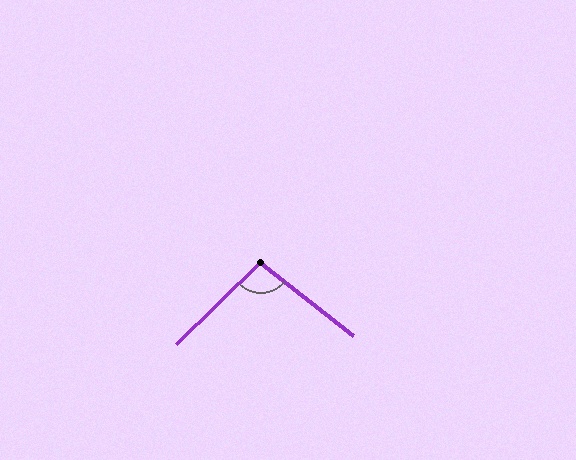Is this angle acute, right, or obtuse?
It is obtuse.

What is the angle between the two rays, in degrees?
Approximately 98 degrees.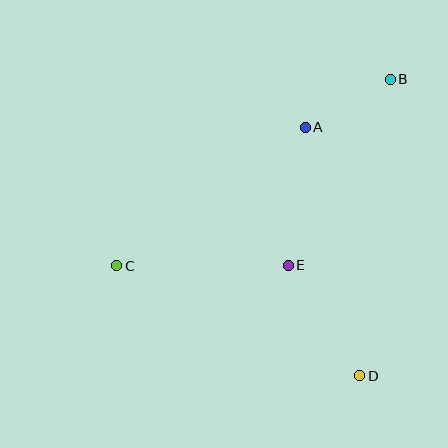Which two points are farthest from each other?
Points B and C are farthest from each other.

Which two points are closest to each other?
Points A and B are closest to each other.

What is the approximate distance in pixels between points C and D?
The distance between C and D is approximately 267 pixels.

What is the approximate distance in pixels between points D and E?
The distance between D and E is approximately 132 pixels.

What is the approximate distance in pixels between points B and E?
The distance between B and E is approximately 212 pixels.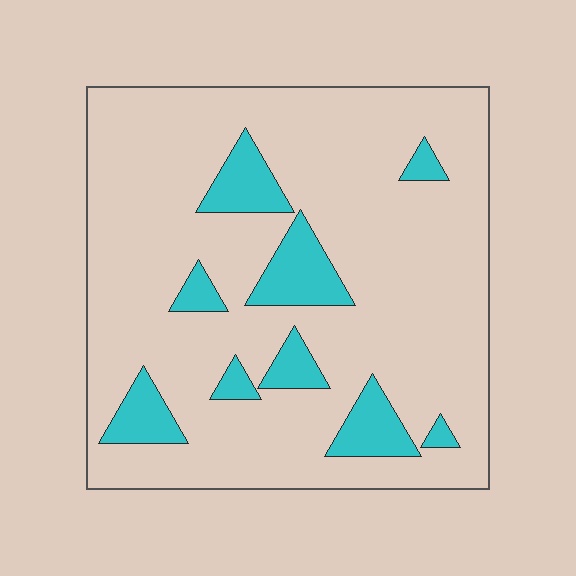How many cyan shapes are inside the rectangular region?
9.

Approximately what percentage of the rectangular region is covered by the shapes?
Approximately 15%.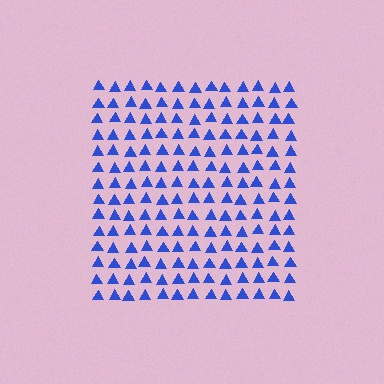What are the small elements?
The small elements are triangles.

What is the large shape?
The large shape is a square.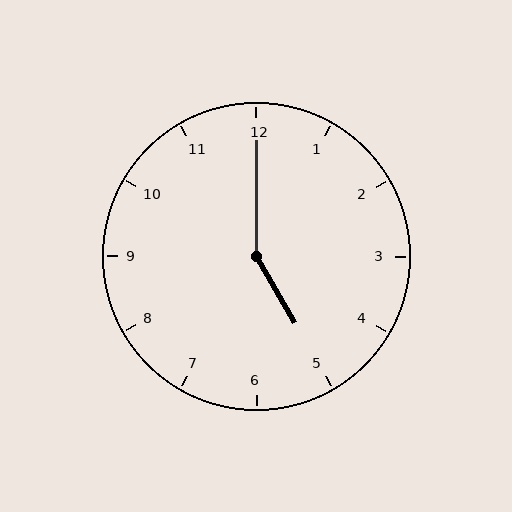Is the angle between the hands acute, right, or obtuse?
It is obtuse.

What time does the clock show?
5:00.